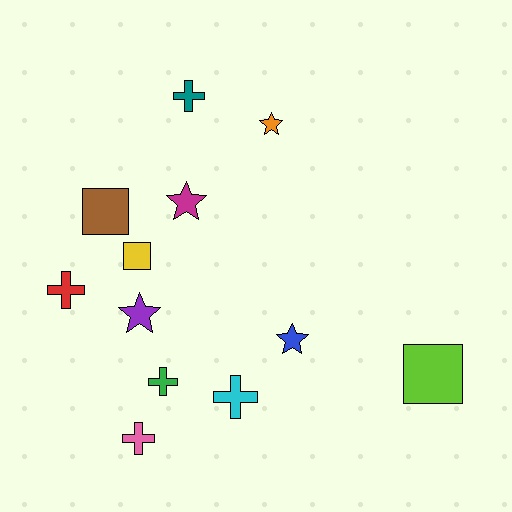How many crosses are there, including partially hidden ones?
There are 5 crosses.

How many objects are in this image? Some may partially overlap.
There are 12 objects.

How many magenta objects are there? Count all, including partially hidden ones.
There is 1 magenta object.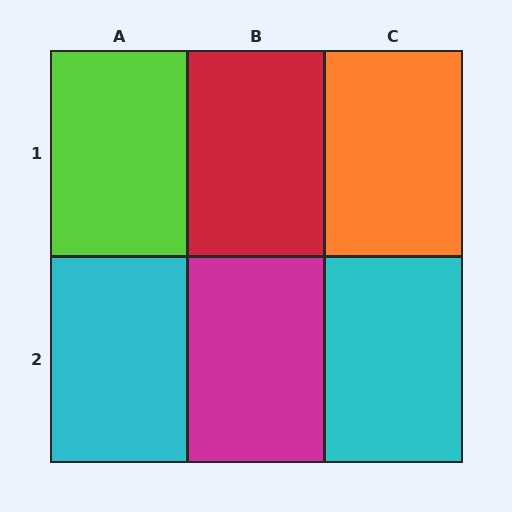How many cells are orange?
1 cell is orange.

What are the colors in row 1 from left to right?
Lime, red, orange.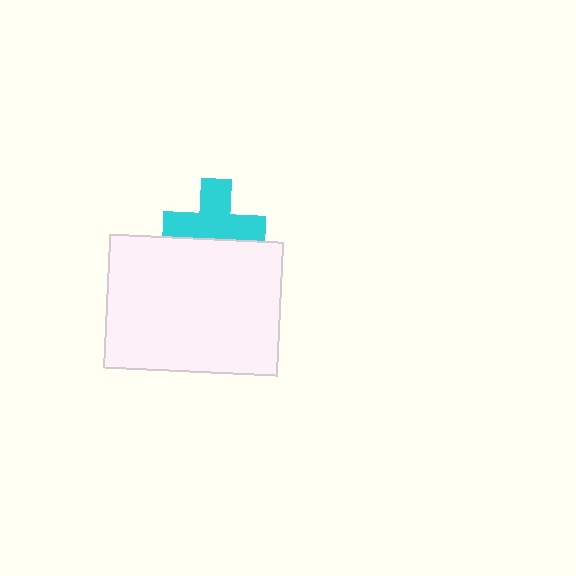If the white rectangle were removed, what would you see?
You would see the complete cyan cross.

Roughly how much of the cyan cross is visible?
Most of it is visible (roughly 66%).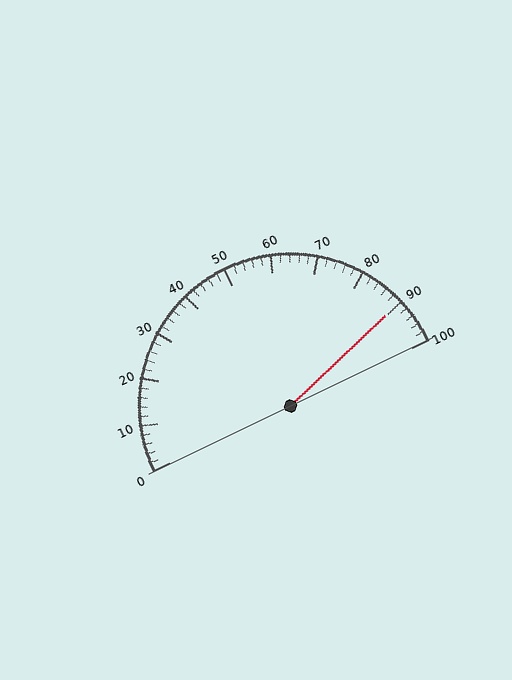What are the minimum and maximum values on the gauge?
The gauge ranges from 0 to 100.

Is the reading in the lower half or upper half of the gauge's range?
The reading is in the upper half of the range (0 to 100).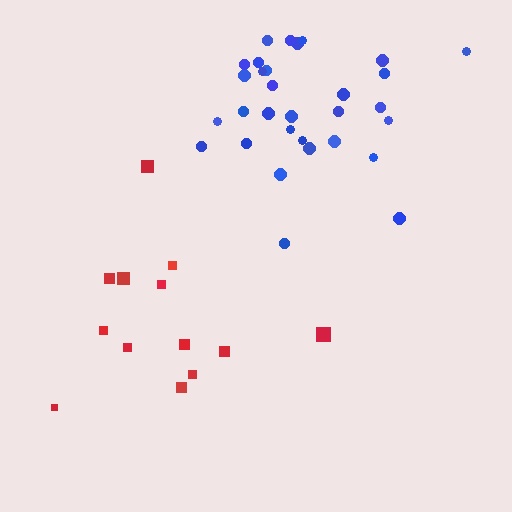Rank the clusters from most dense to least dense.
blue, red.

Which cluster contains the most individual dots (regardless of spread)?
Blue (31).